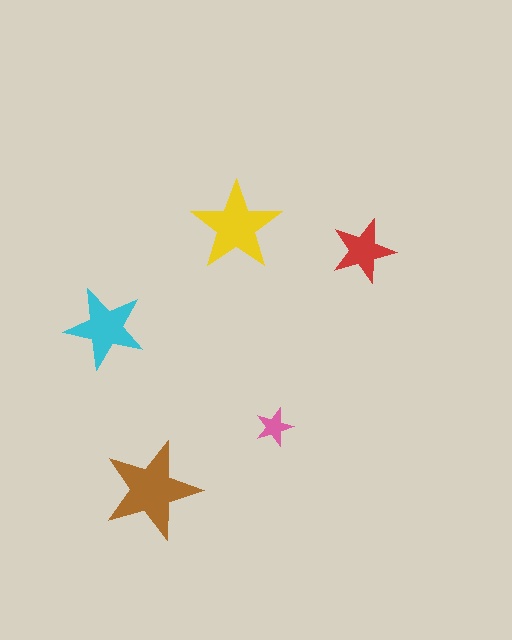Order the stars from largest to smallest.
the brown one, the yellow one, the cyan one, the red one, the pink one.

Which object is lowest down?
The brown star is bottommost.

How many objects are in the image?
There are 5 objects in the image.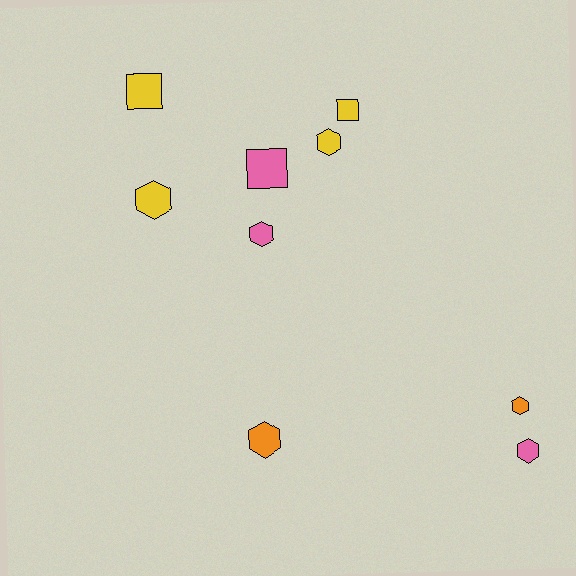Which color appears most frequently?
Yellow, with 4 objects.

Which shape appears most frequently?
Hexagon, with 6 objects.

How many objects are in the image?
There are 9 objects.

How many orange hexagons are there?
There are 2 orange hexagons.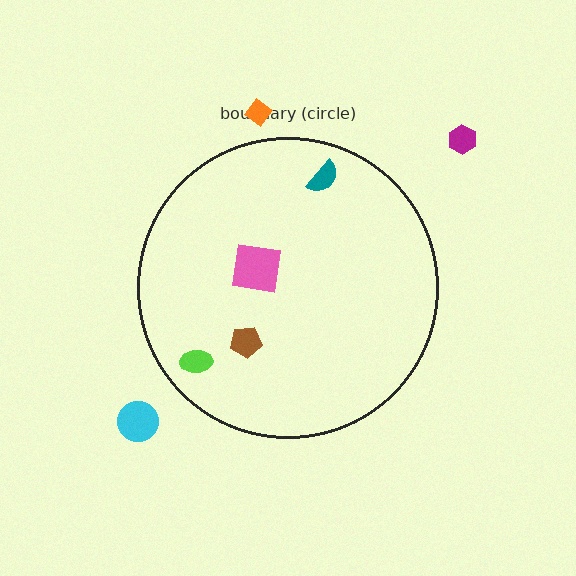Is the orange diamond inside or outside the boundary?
Outside.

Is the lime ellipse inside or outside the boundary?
Inside.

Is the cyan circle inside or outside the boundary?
Outside.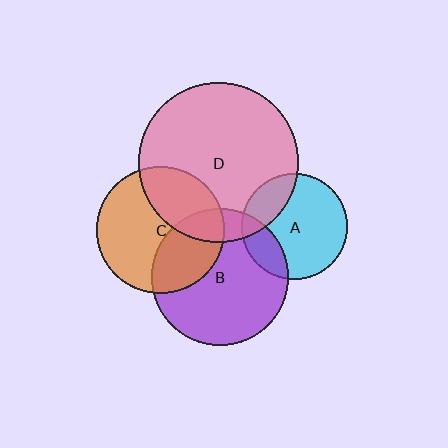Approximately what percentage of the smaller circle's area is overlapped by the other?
Approximately 20%.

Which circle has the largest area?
Circle D (pink).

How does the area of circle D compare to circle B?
Approximately 1.4 times.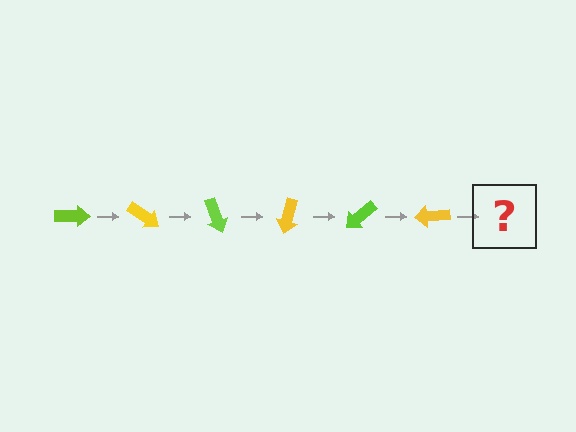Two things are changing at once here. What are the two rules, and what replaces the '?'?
The two rules are that it rotates 35 degrees each step and the color cycles through lime and yellow. The '?' should be a lime arrow, rotated 210 degrees from the start.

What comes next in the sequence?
The next element should be a lime arrow, rotated 210 degrees from the start.